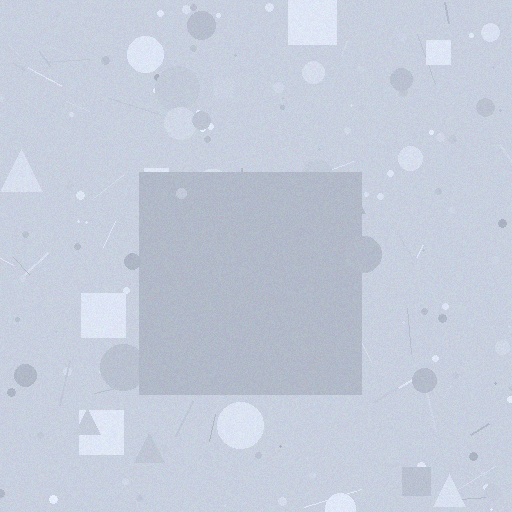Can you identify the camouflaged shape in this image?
The camouflaged shape is a square.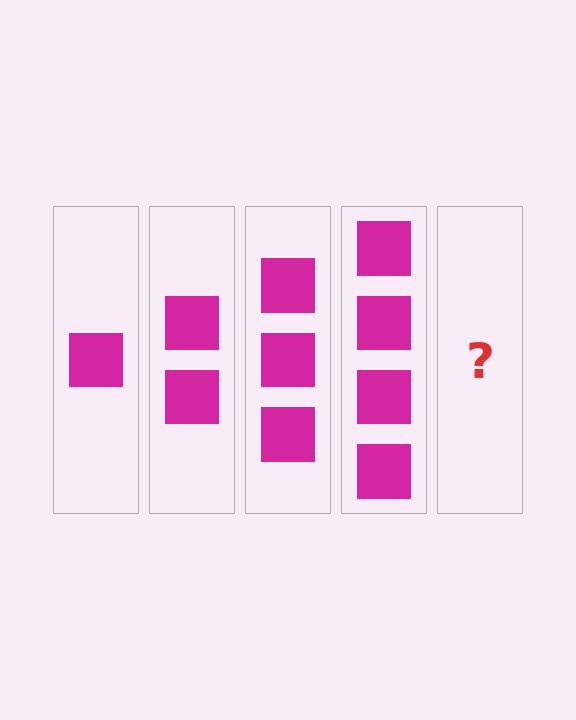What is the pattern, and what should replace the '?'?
The pattern is that each step adds one more square. The '?' should be 5 squares.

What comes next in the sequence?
The next element should be 5 squares.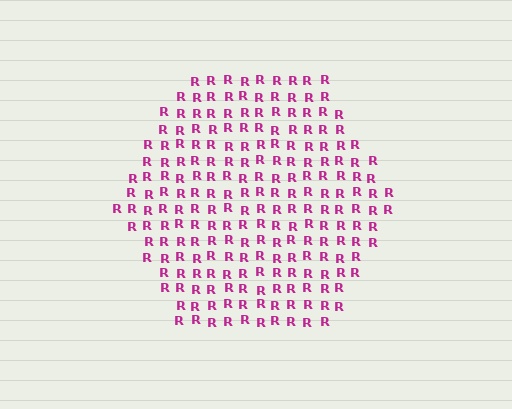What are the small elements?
The small elements are letter R's.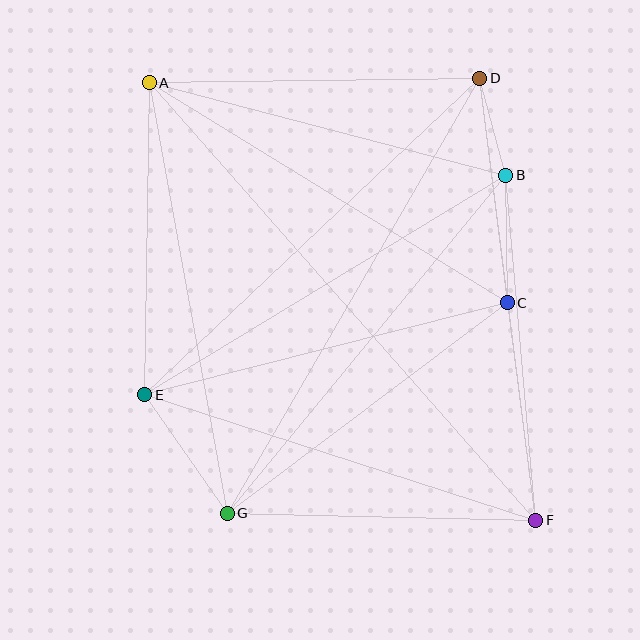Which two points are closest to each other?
Points B and D are closest to each other.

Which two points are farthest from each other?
Points A and F are farthest from each other.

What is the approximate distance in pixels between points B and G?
The distance between B and G is approximately 438 pixels.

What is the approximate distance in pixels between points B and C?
The distance between B and C is approximately 128 pixels.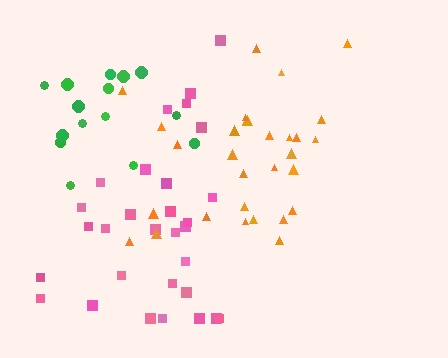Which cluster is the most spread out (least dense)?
Pink.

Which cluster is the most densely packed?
Orange.